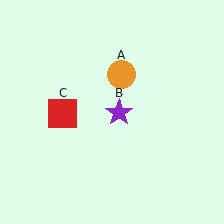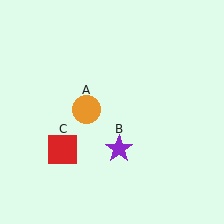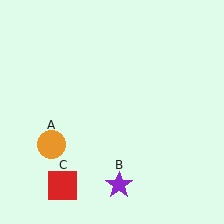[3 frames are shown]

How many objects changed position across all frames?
3 objects changed position: orange circle (object A), purple star (object B), red square (object C).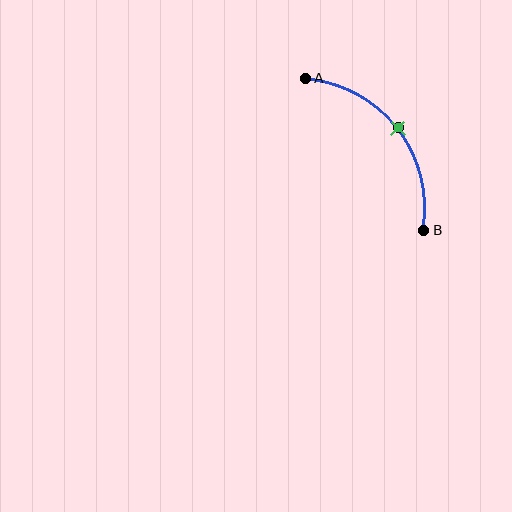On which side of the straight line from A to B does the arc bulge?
The arc bulges above and to the right of the straight line connecting A and B.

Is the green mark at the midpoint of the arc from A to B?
Yes. The green mark lies on the arc at equal arc-length from both A and B — it is the arc midpoint.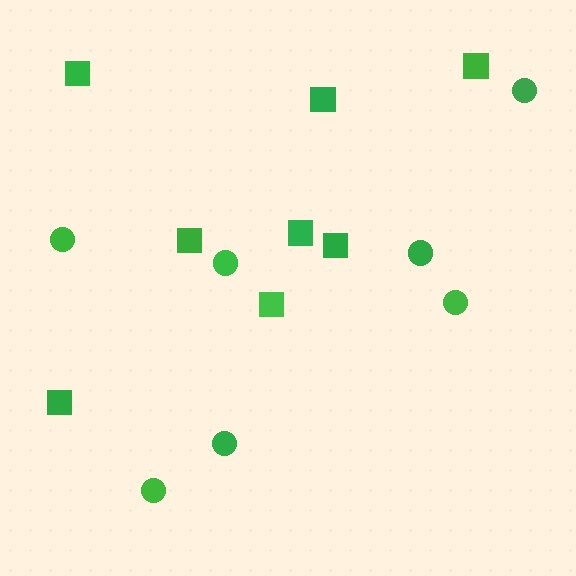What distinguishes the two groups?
There are 2 groups: one group of circles (7) and one group of squares (8).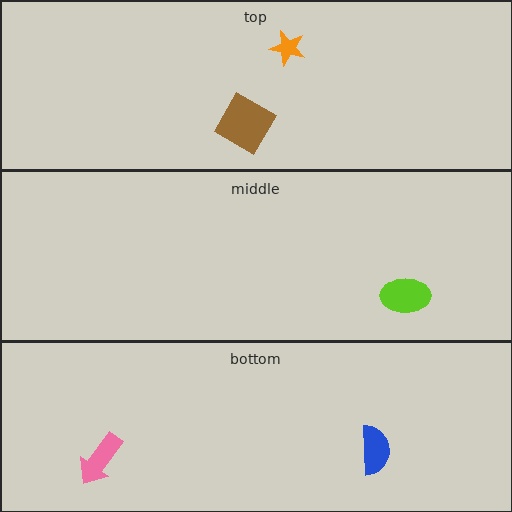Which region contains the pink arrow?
The bottom region.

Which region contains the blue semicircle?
The bottom region.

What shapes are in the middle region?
The lime ellipse.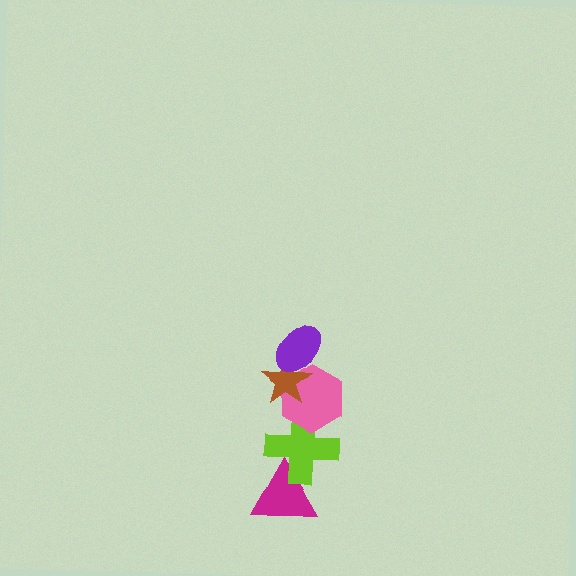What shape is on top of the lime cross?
The pink hexagon is on top of the lime cross.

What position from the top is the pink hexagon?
The pink hexagon is 3rd from the top.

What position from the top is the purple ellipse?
The purple ellipse is 1st from the top.